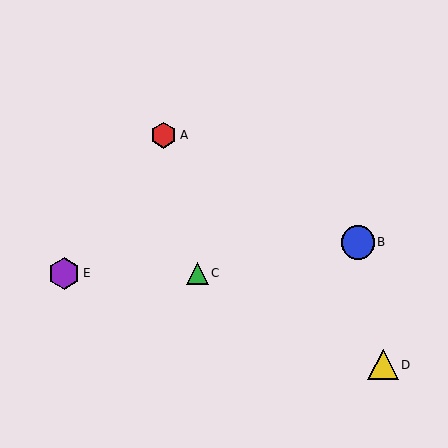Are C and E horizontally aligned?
Yes, both are at y≈273.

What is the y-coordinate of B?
Object B is at y≈242.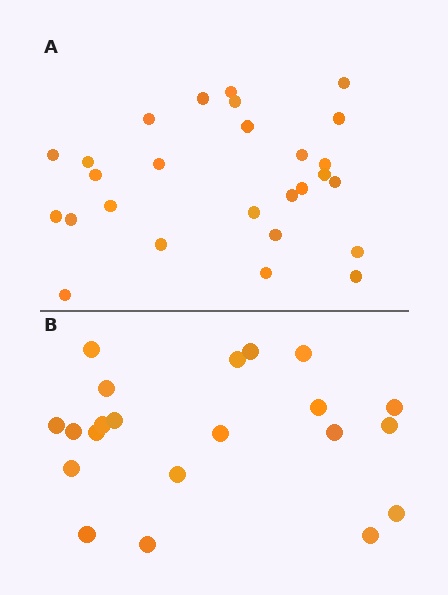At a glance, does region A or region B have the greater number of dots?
Region A (the top region) has more dots.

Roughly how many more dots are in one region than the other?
Region A has about 6 more dots than region B.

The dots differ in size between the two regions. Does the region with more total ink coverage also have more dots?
No. Region B has more total ink coverage because its dots are larger, but region A actually contains more individual dots. Total area can be misleading — the number of items is what matters here.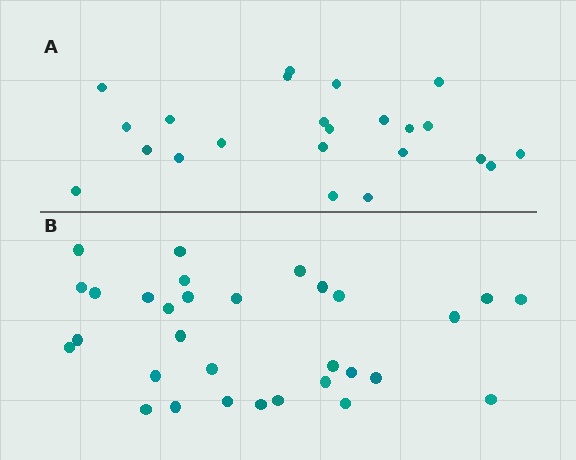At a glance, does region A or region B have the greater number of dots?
Region B (the bottom region) has more dots.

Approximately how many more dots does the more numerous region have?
Region B has roughly 8 or so more dots than region A.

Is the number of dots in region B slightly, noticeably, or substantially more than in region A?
Region B has noticeably more, but not dramatically so. The ratio is roughly 1.3 to 1.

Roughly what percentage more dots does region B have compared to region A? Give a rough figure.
About 35% more.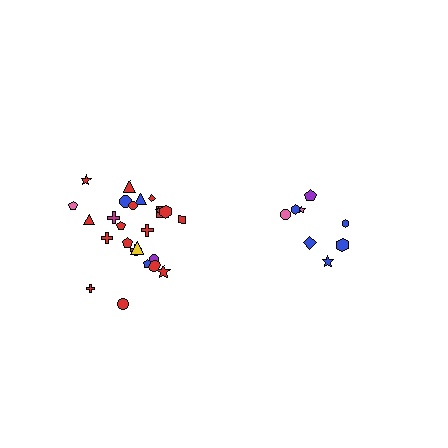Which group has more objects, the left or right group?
The left group.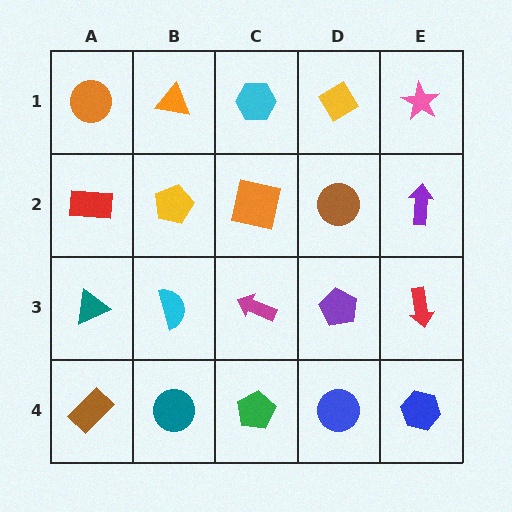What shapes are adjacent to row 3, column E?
A purple arrow (row 2, column E), a blue hexagon (row 4, column E), a purple pentagon (row 3, column D).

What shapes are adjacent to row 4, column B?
A cyan semicircle (row 3, column B), a brown rectangle (row 4, column A), a green pentagon (row 4, column C).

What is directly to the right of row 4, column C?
A blue circle.